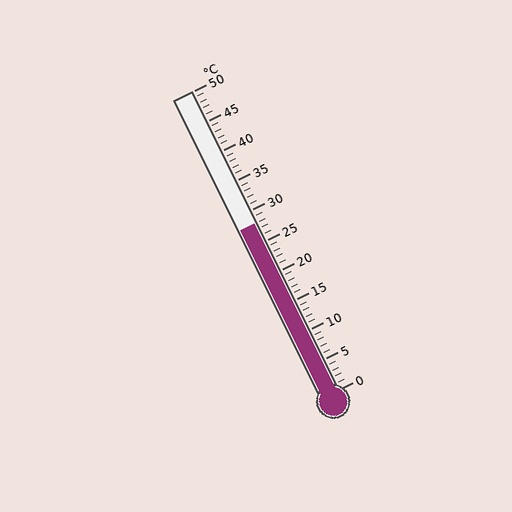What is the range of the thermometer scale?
The thermometer scale ranges from 0°C to 50°C.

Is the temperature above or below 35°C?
The temperature is below 35°C.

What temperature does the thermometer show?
The thermometer shows approximately 28°C.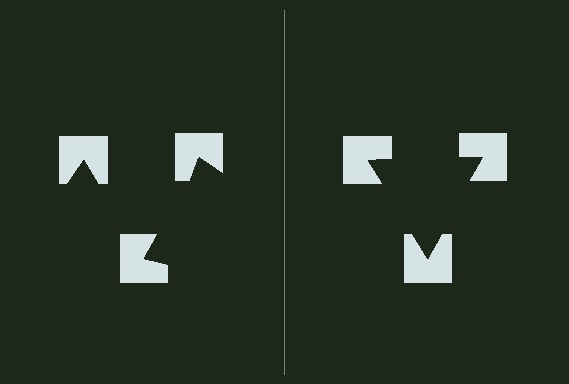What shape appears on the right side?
An illusory triangle.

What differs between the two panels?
The notched squares are positioned identically on both sides; only the wedge orientations differ. On the right they align to a triangle; on the left they are misaligned.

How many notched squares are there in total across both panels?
6 — 3 on each side.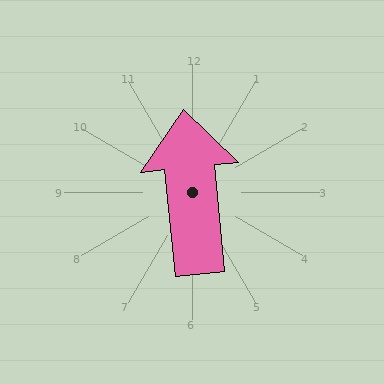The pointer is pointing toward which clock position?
Roughly 12 o'clock.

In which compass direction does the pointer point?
North.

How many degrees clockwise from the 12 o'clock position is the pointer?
Approximately 354 degrees.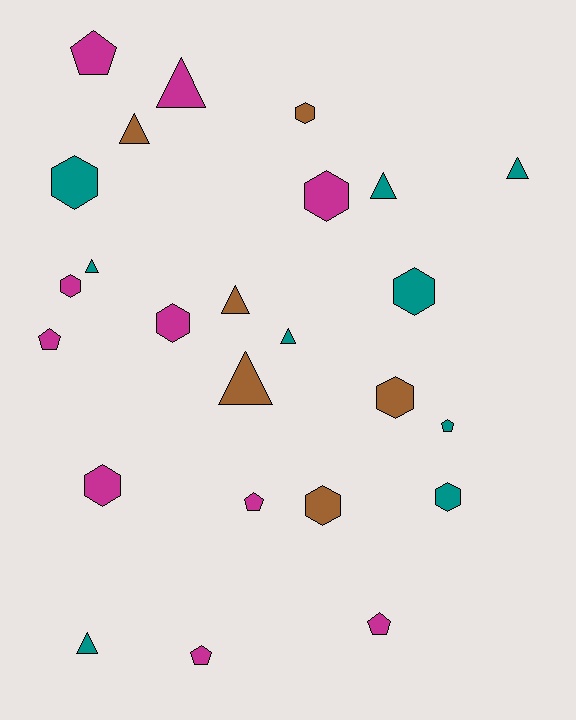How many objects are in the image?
There are 25 objects.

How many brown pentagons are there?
There are no brown pentagons.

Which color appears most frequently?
Magenta, with 10 objects.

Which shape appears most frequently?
Hexagon, with 10 objects.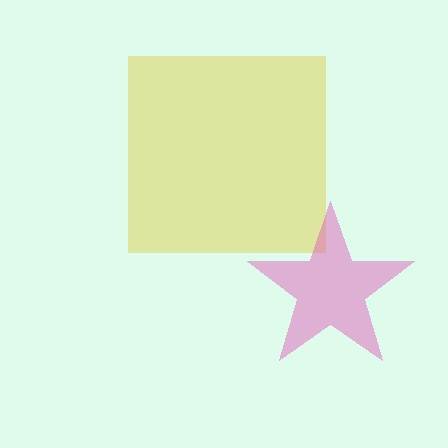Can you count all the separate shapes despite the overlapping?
Yes, there are 2 separate shapes.